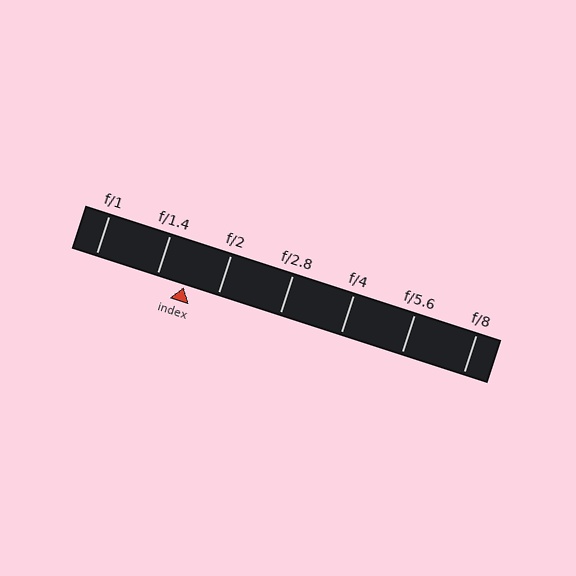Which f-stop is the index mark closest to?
The index mark is closest to f/1.4.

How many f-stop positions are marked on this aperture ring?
There are 7 f-stop positions marked.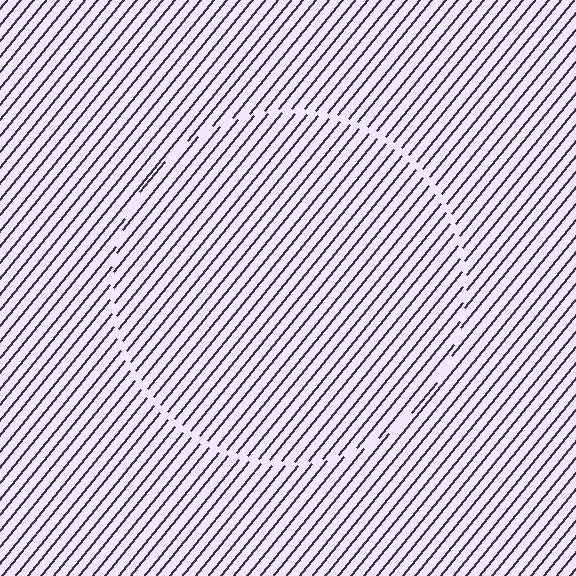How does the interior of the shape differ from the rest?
The interior of the shape contains the same grating, shifted by half a period — the contour is defined by the phase discontinuity where line-ends from the inner and outer gratings abut.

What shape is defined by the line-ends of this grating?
An illusory circle. The interior of the shape contains the same grating, shifted by half a period — the contour is defined by the phase discontinuity where line-ends from the inner and outer gratings abut.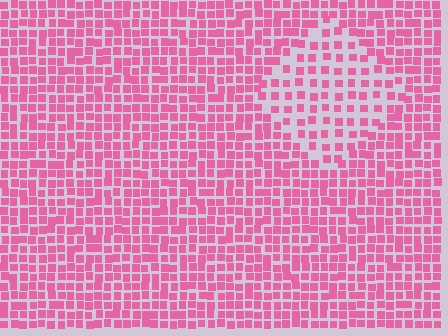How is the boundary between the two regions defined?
The boundary is defined by a change in element density (approximately 1.9x ratio). All elements are the same color, size, and shape.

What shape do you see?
I see a diamond.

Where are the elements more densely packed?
The elements are more densely packed outside the diamond boundary.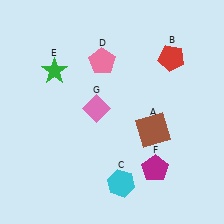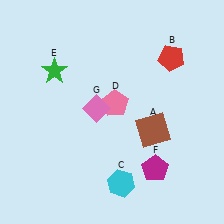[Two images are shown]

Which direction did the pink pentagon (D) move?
The pink pentagon (D) moved down.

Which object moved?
The pink pentagon (D) moved down.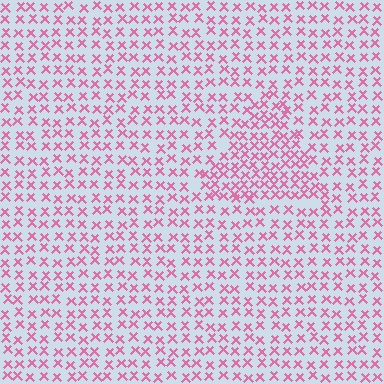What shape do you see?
I see a triangle.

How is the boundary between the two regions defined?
The boundary is defined by a change in element density (approximately 1.6x ratio). All elements are the same color, size, and shape.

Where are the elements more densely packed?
The elements are more densely packed inside the triangle boundary.